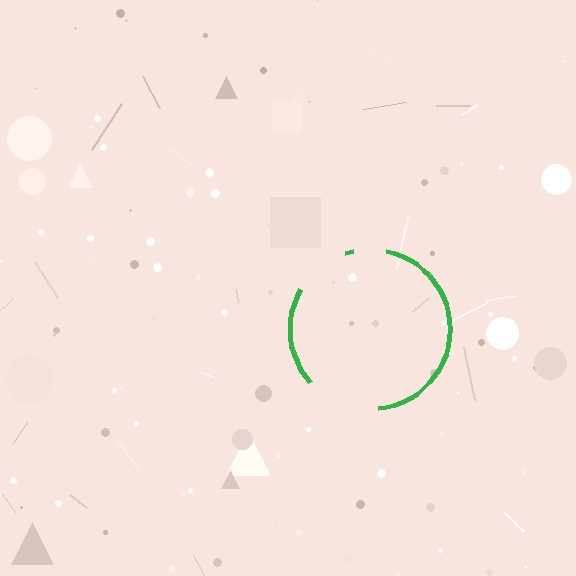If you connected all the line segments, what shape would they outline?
They would outline a circle.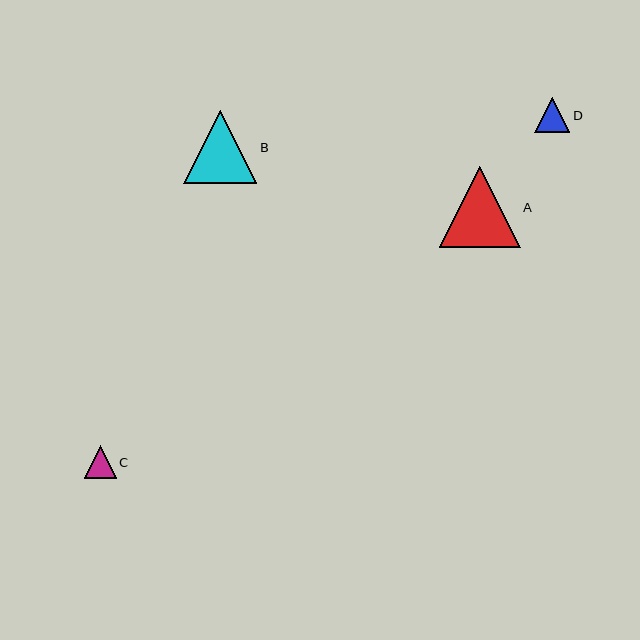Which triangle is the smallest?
Triangle C is the smallest with a size of approximately 32 pixels.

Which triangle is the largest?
Triangle A is the largest with a size of approximately 81 pixels.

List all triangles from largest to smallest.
From largest to smallest: A, B, D, C.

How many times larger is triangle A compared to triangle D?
Triangle A is approximately 2.3 times the size of triangle D.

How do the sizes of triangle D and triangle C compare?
Triangle D and triangle C are approximately the same size.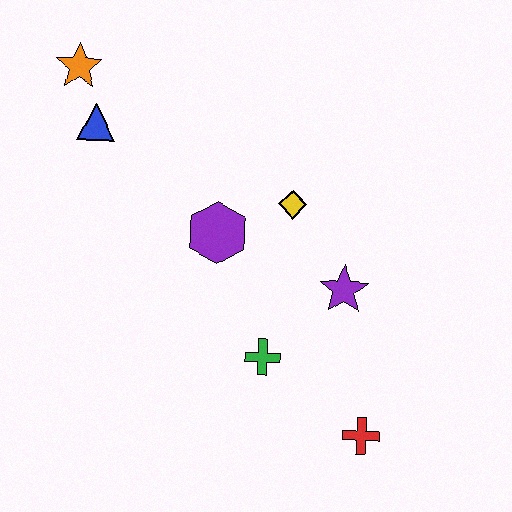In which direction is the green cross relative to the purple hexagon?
The green cross is below the purple hexagon.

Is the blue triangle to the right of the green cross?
No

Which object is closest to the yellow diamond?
The purple hexagon is closest to the yellow diamond.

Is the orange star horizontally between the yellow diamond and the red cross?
No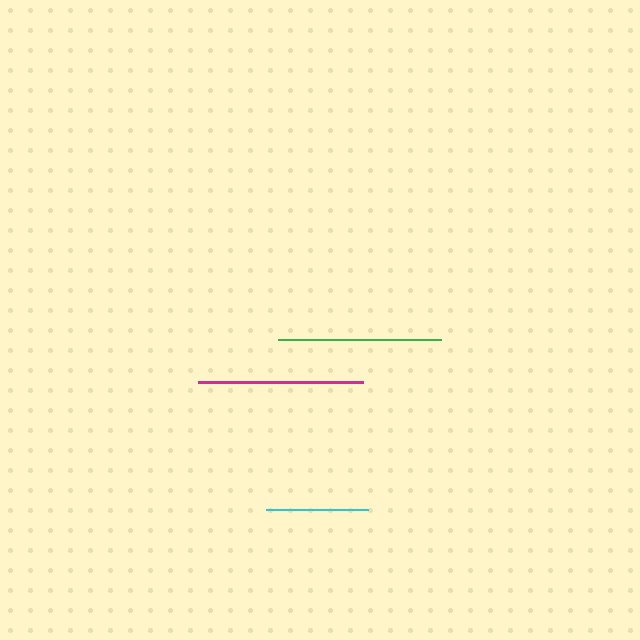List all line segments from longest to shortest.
From longest to shortest: magenta, green, cyan.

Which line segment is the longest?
The magenta line is the longest at approximately 165 pixels.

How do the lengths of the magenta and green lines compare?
The magenta and green lines are approximately the same length.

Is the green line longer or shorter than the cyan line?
The green line is longer than the cyan line.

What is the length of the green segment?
The green segment is approximately 163 pixels long.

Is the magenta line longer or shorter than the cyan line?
The magenta line is longer than the cyan line.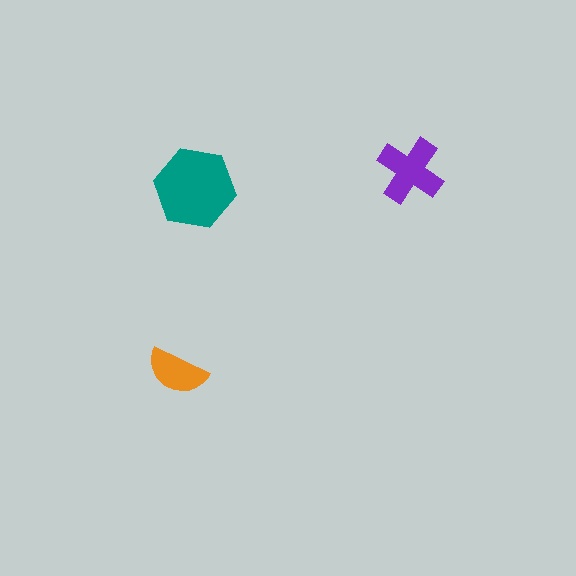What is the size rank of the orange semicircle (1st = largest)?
3rd.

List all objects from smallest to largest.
The orange semicircle, the purple cross, the teal hexagon.